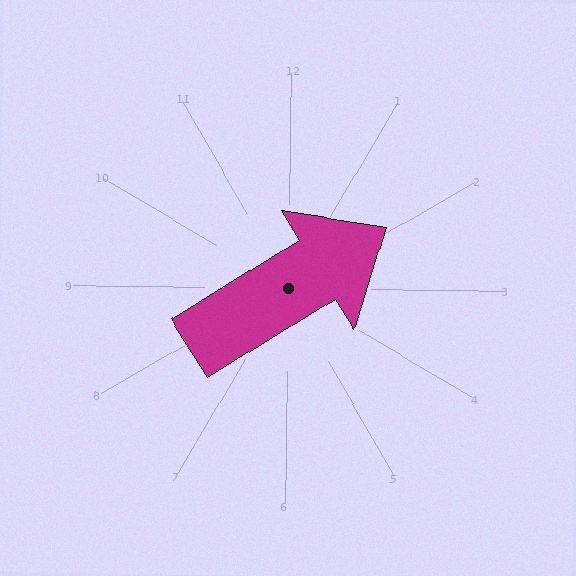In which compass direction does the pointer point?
Northeast.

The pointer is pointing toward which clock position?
Roughly 2 o'clock.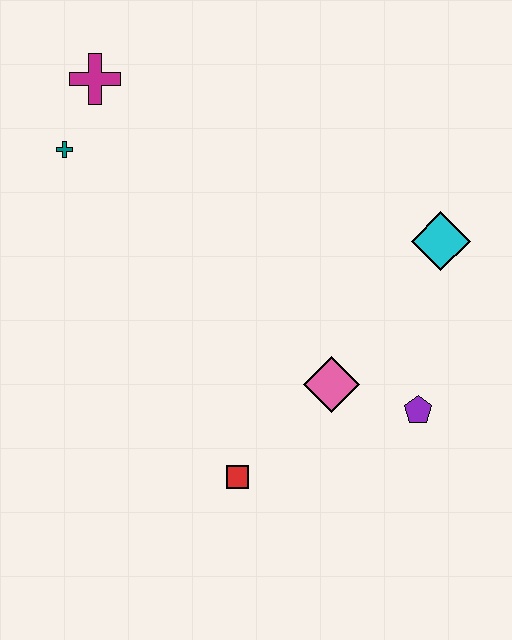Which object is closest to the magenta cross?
The teal cross is closest to the magenta cross.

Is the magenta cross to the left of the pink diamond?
Yes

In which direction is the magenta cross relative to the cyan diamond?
The magenta cross is to the left of the cyan diamond.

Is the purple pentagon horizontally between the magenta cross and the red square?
No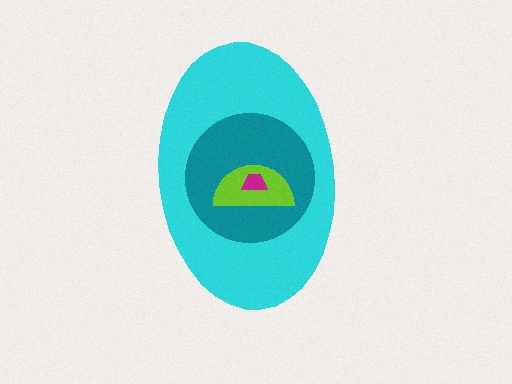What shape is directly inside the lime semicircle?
The magenta trapezoid.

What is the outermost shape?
The cyan ellipse.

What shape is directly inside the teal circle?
The lime semicircle.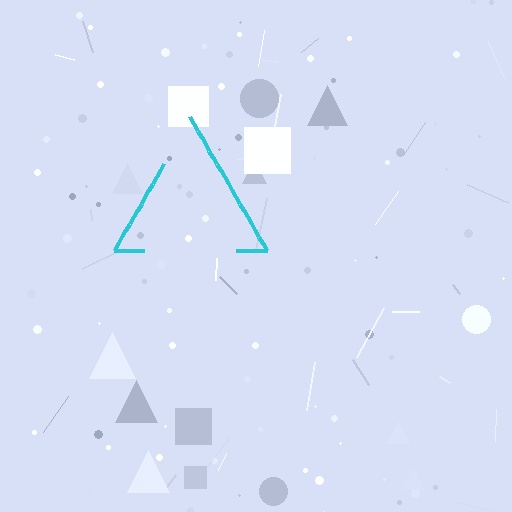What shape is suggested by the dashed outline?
The dashed outline suggests a triangle.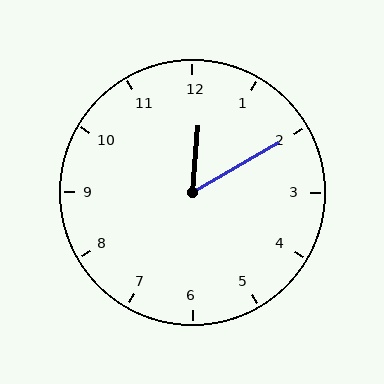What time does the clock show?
12:10.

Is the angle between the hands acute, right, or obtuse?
It is acute.